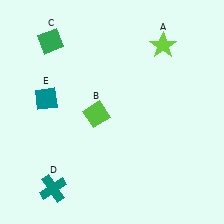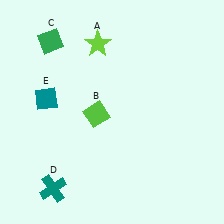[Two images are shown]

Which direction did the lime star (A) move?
The lime star (A) moved left.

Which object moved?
The lime star (A) moved left.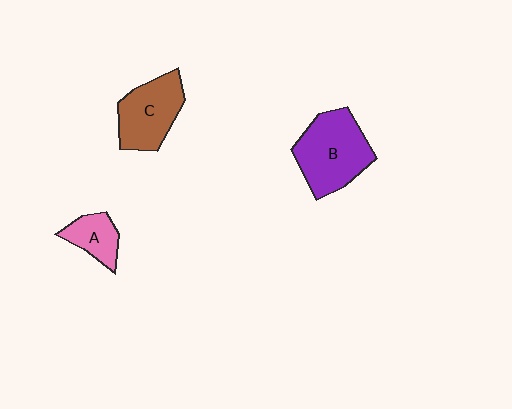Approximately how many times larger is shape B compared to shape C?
Approximately 1.2 times.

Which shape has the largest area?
Shape B (purple).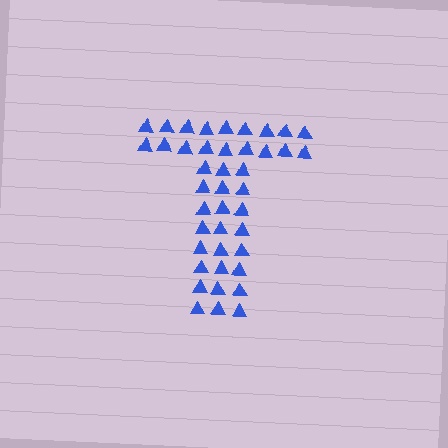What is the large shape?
The large shape is the letter T.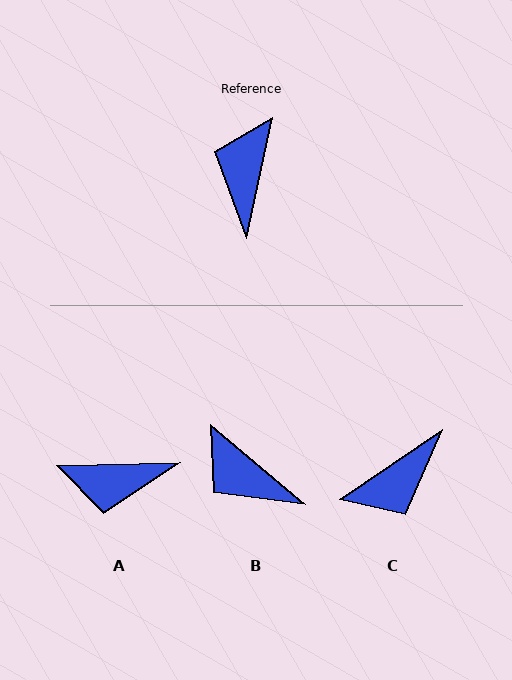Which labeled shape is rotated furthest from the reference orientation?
C, about 136 degrees away.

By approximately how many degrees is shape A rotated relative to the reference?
Approximately 104 degrees counter-clockwise.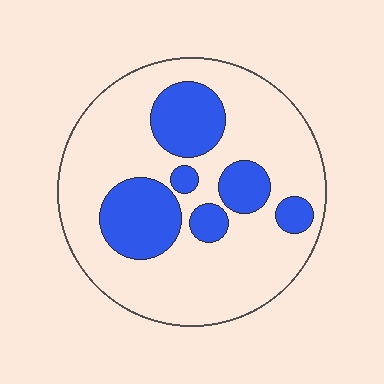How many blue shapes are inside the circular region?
6.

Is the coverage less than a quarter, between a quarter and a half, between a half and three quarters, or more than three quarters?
Between a quarter and a half.